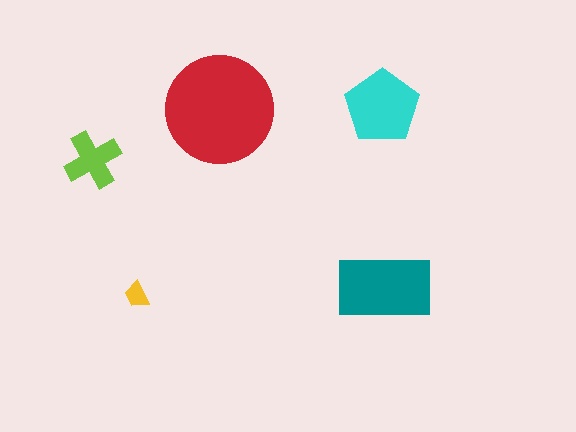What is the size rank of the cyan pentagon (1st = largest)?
3rd.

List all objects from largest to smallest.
The red circle, the teal rectangle, the cyan pentagon, the lime cross, the yellow trapezoid.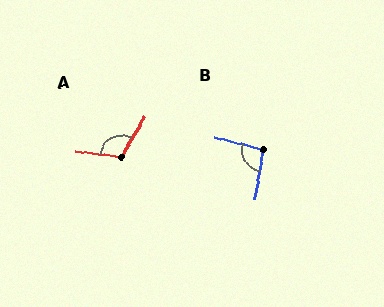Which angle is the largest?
A, at approximately 113 degrees.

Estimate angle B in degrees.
Approximately 95 degrees.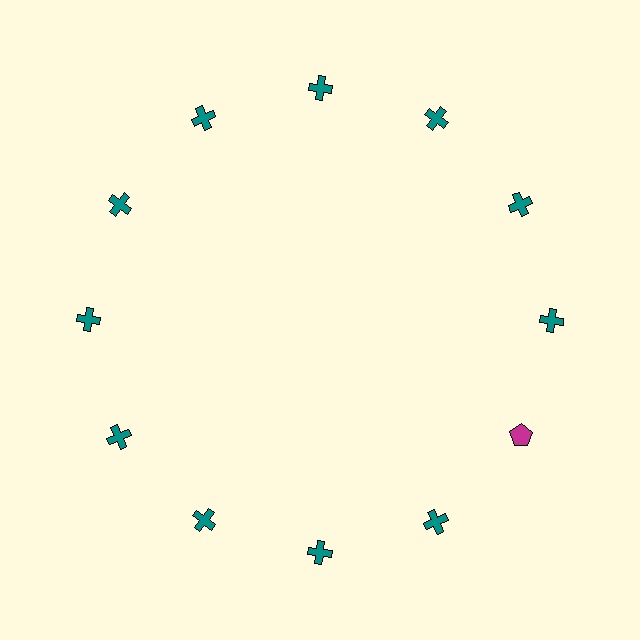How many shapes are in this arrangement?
There are 12 shapes arranged in a ring pattern.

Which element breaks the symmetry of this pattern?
The magenta pentagon at roughly the 4 o'clock position breaks the symmetry. All other shapes are teal crosses.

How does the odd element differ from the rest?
It differs in both color (magenta instead of teal) and shape (pentagon instead of cross).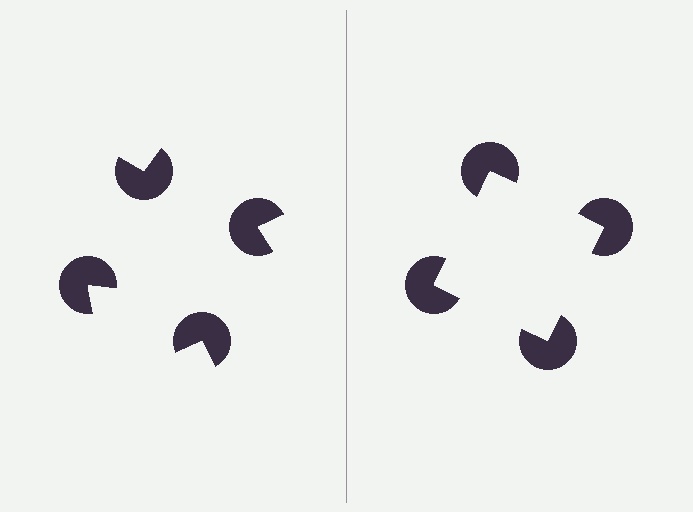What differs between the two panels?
The pac-man discs are positioned identically on both sides; only the wedge orientations differ. On the right they align to a square; on the left they are misaligned.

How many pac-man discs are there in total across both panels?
8 — 4 on each side.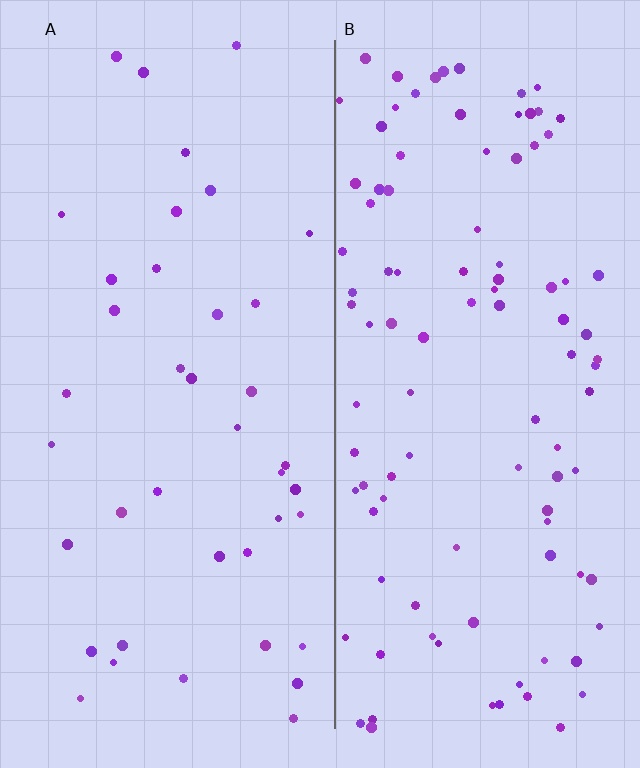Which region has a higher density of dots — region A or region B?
B (the right).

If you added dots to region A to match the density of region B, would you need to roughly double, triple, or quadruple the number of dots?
Approximately triple.